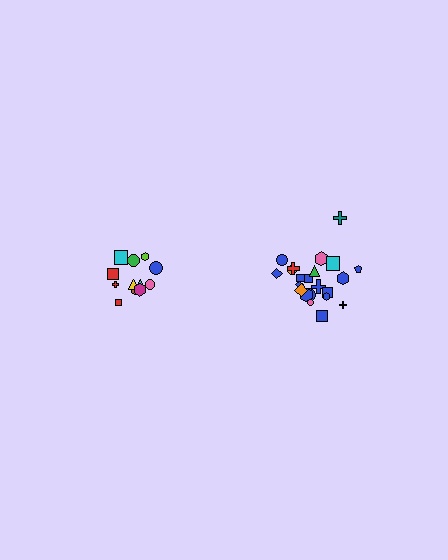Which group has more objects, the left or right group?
The right group.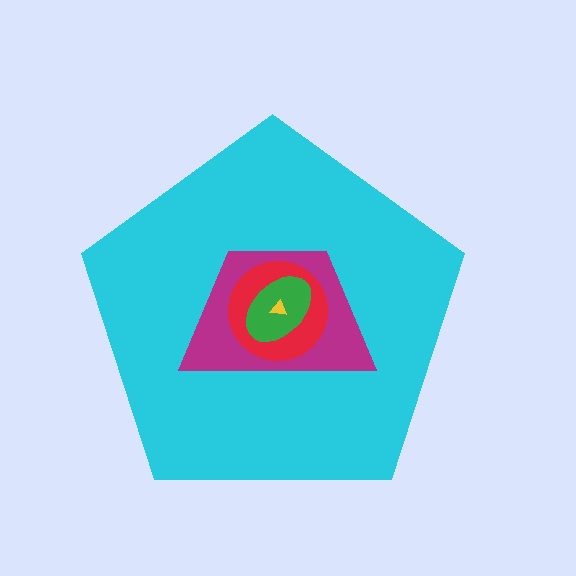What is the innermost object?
The yellow triangle.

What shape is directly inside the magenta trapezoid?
The red circle.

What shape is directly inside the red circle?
The green ellipse.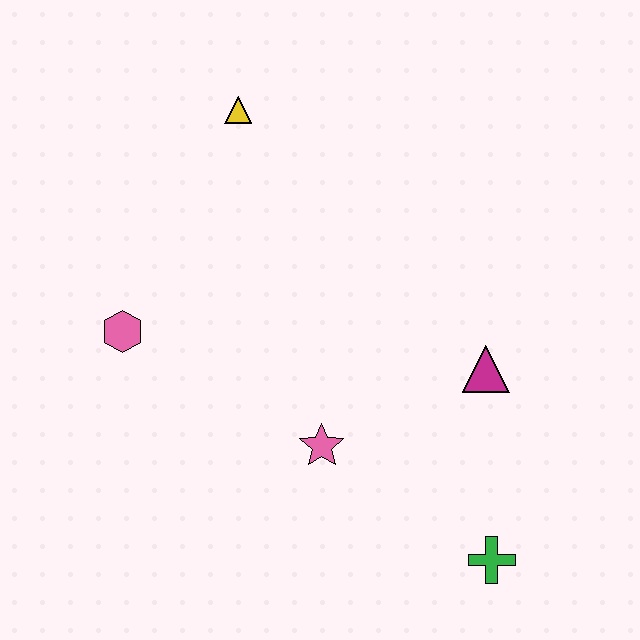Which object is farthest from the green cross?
The yellow triangle is farthest from the green cross.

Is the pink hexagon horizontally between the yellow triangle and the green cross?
No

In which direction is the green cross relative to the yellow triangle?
The green cross is below the yellow triangle.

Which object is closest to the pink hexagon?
The pink star is closest to the pink hexagon.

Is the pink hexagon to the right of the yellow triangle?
No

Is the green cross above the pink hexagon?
No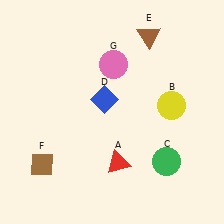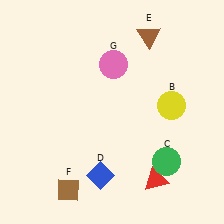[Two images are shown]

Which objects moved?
The objects that moved are: the red triangle (A), the blue diamond (D), the brown diamond (F).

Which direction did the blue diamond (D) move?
The blue diamond (D) moved down.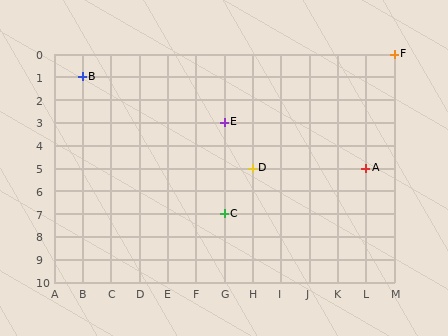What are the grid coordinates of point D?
Point D is at grid coordinates (H, 5).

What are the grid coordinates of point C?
Point C is at grid coordinates (G, 7).